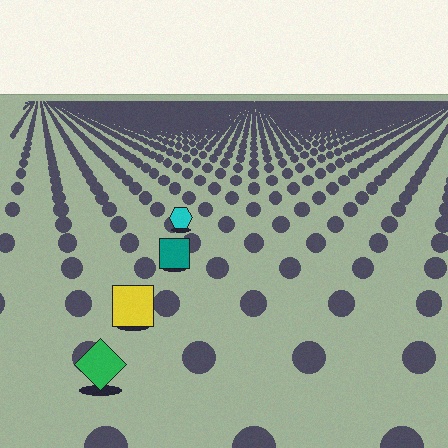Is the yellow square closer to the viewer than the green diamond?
No. The green diamond is closer — you can tell from the texture gradient: the ground texture is coarser near it.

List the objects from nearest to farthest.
From nearest to farthest: the green diamond, the yellow square, the teal square, the cyan hexagon.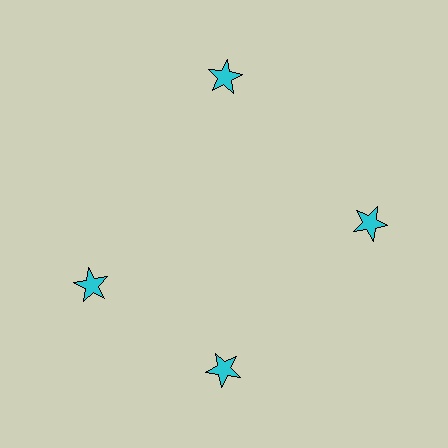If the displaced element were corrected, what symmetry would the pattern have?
It would have 4-fold rotational symmetry — the pattern would map onto itself every 90 degrees.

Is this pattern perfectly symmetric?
No. The 4 cyan stars are arranged in a ring, but one element near the 9 o'clock position is rotated out of alignment along the ring, breaking the 4-fold rotational symmetry.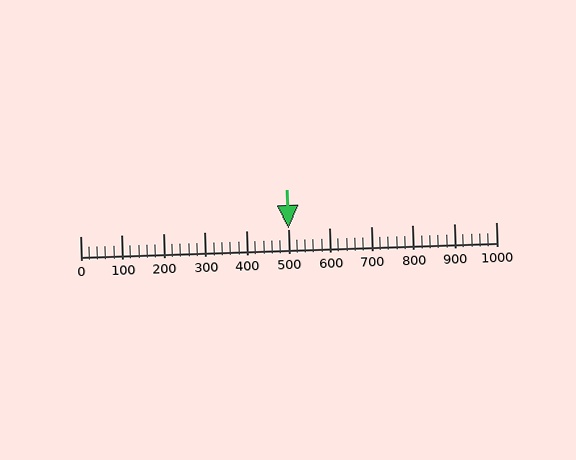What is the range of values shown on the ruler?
The ruler shows values from 0 to 1000.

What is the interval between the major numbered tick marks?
The major tick marks are spaced 100 units apart.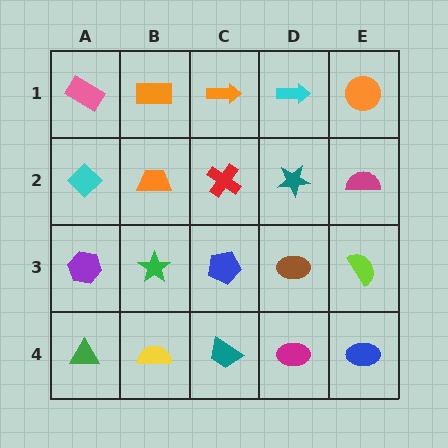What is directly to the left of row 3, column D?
A blue pentagon.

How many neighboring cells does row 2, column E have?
3.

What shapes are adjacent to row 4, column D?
A brown ellipse (row 3, column D), a teal trapezoid (row 4, column C), a blue ellipse (row 4, column E).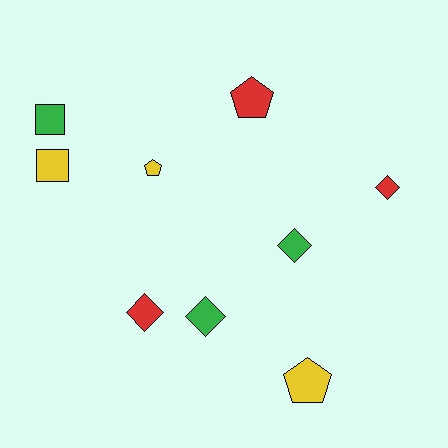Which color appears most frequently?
Yellow, with 3 objects.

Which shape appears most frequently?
Diamond, with 4 objects.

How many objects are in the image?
There are 9 objects.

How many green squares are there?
There is 1 green square.